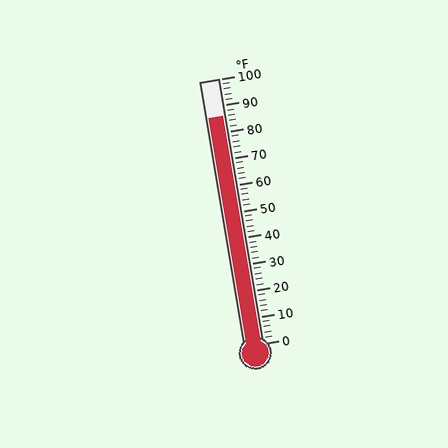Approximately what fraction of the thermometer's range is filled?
The thermometer is filled to approximately 85% of its range.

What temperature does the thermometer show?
The thermometer shows approximately 86°F.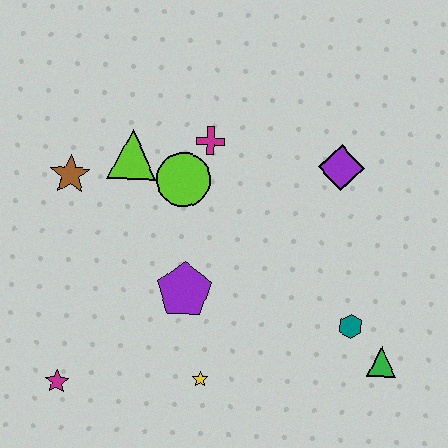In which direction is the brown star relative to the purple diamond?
The brown star is to the left of the purple diamond.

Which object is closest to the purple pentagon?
The yellow star is closest to the purple pentagon.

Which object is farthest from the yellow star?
The purple diamond is farthest from the yellow star.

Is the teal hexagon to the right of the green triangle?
No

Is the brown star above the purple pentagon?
Yes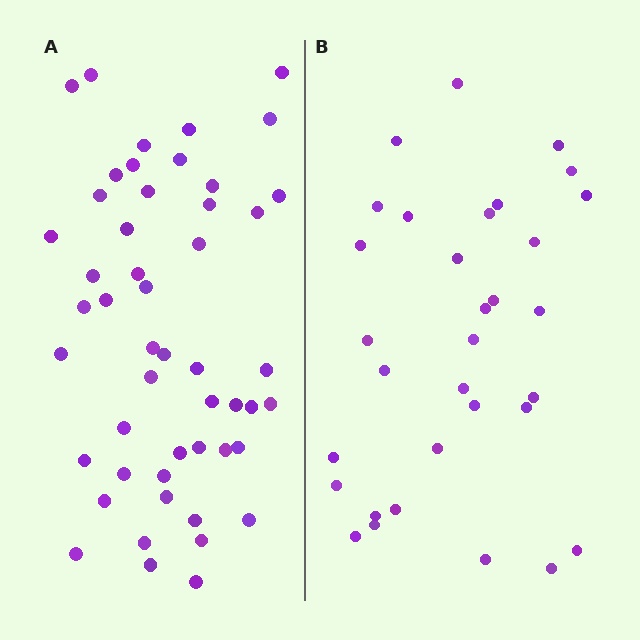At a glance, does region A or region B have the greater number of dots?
Region A (the left region) has more dots.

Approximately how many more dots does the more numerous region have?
Region A has approximately 20 more dots than region B.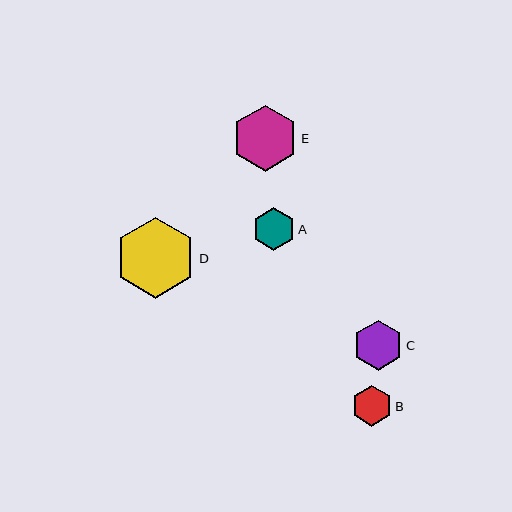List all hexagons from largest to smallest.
From largest to smallest: D, E, C, A, B.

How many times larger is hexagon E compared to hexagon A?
Hexagon E is approximately 1.5 times the size of hexagon A.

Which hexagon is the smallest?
Hexagon B is the smallest with a size of approximately 41 pixels.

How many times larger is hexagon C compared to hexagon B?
Hexagon C is approximately 1.2 times the size of hexagon B.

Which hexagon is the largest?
Hexagon D is the largest with a size of approximately 81 pixels.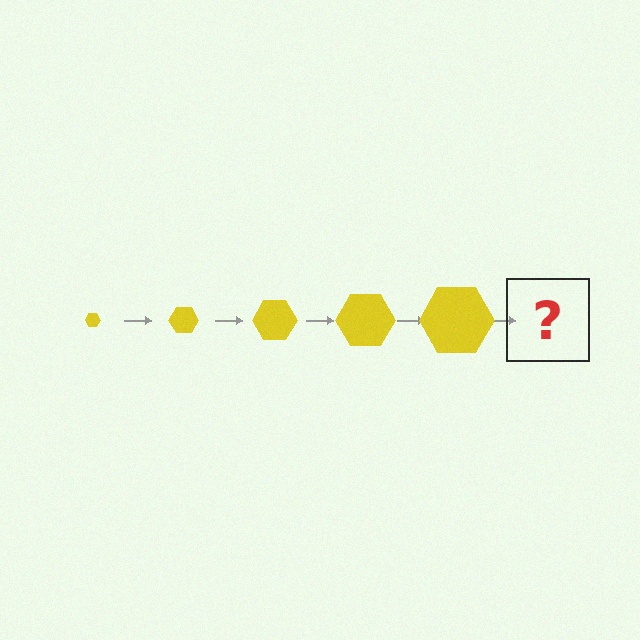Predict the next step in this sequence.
The next step is a yellow hexagon, larger than the previous one.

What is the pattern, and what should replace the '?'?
The pattern is that the hexagon gets progressively larger each step. The '?' should be a yellow hexagon, larger than the previous one.